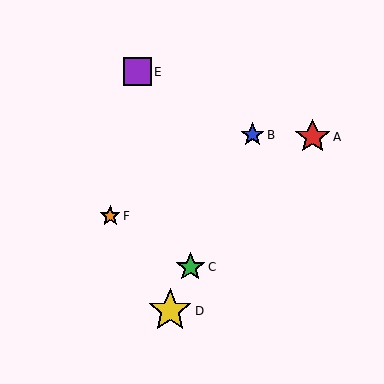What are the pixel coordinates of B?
Object B is at (253, 135).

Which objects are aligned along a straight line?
Objects B, C, D are aligned along a straight line.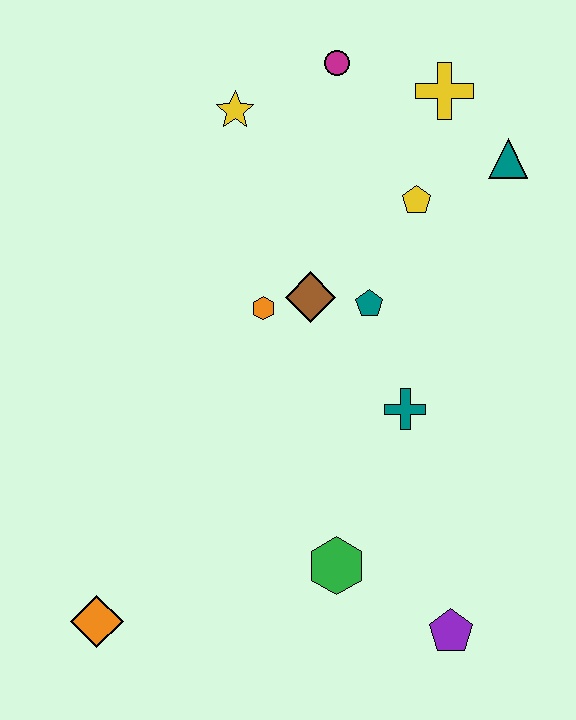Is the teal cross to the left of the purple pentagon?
Yes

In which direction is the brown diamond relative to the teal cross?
The brown diamond is above the teal cross.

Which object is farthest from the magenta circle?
The orange diamond is farthest from the magenta circle.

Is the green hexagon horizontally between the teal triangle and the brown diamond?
Yes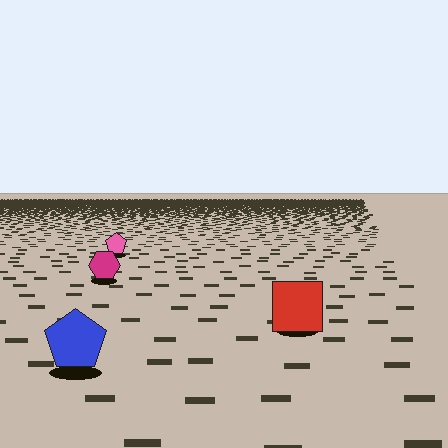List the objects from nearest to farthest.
From nearest to farthest: the blue pentagon, the red square, the magenta hexagon, the pink pentagon.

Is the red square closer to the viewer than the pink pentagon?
Yes. The red square is closer — you can tell from the texture gradient: the ground texture is coarser near it.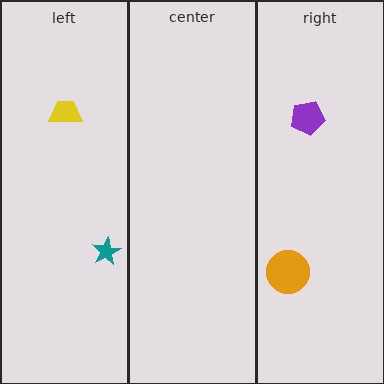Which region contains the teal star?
The left region.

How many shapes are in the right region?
2.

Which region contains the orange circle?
The right region.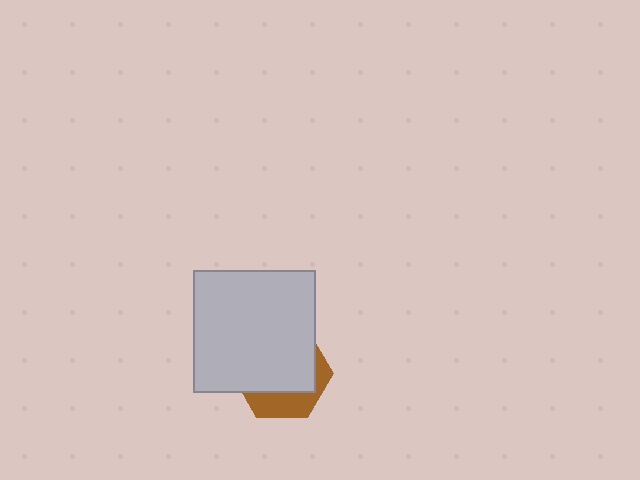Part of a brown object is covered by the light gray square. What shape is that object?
It is a hexagon.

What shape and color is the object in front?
The object in front is a light gray square.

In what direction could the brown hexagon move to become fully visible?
The brown hexagon could move down. That would shift it out from behind the light gray square entirely.